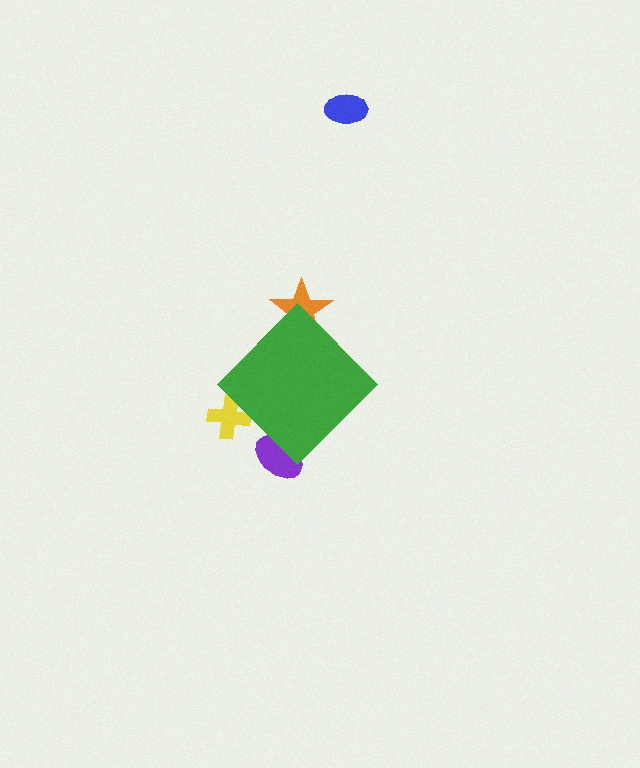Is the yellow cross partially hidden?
Yes, the yellow cross is partially hidden behind the green diamond.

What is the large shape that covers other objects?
A green diamond.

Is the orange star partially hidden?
Yes, the orange star is partially hidden behind the green diamond.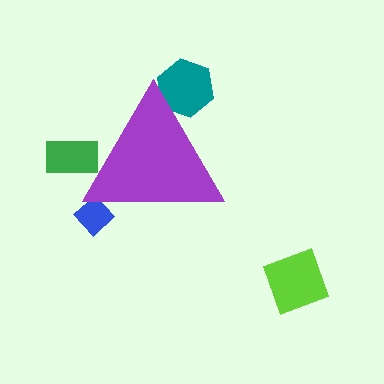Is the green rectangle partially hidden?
Yes, the green rectangle is partially hidden behind the purple triangle.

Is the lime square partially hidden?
No, the lime square is fully visible.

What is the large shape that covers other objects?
A purple triangle.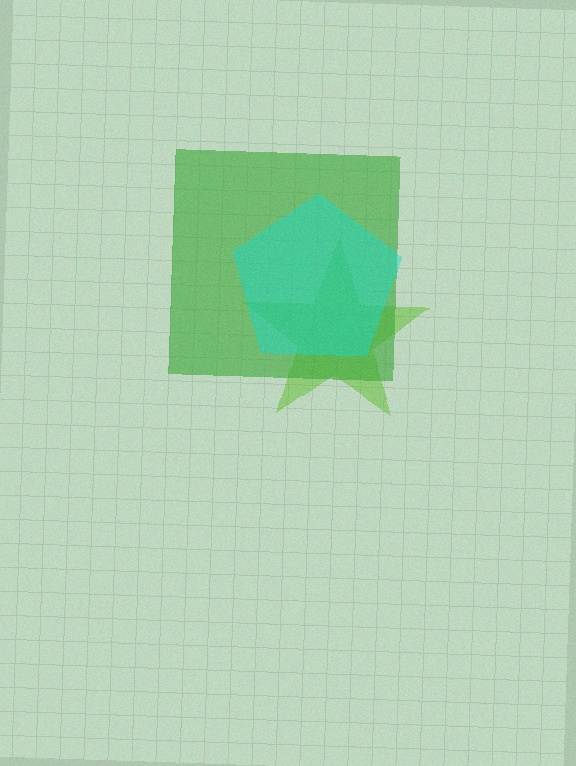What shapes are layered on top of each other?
The layered shapes are: a lime star, a green square, a cyan pentagon.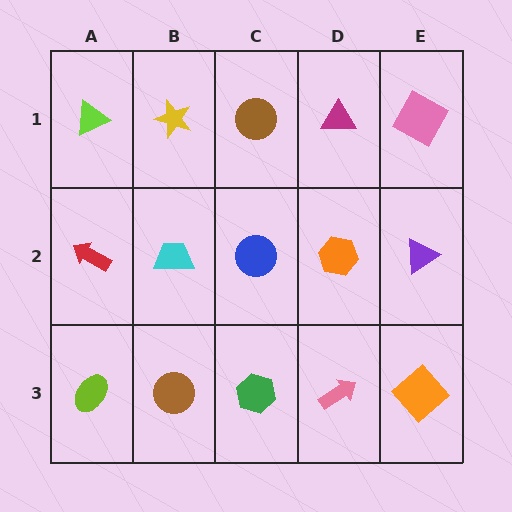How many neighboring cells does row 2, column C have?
4.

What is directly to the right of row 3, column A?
A brown circle.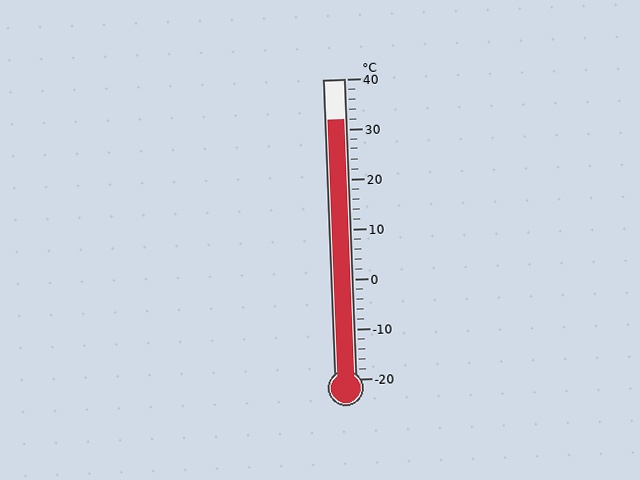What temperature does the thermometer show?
The thermometer shows approximately 32°C.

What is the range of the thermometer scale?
The thermometer scale ranges from -20°C to 40°C.